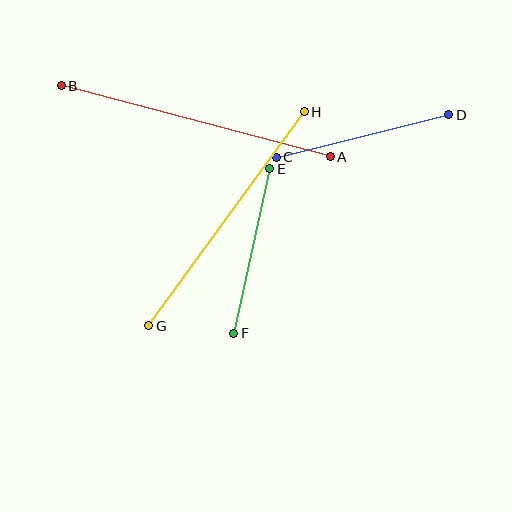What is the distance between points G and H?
The distance is approximately 265 pixels.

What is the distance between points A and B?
The distance is approximately 278 pixels.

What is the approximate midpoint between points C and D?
The midpoint is at approximately (363, 136) pixels.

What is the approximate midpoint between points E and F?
The midpoint is at approximately (252, 251) pixels.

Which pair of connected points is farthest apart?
Points A and B are farthest apart.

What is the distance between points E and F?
The distance is approximately 168 pixels.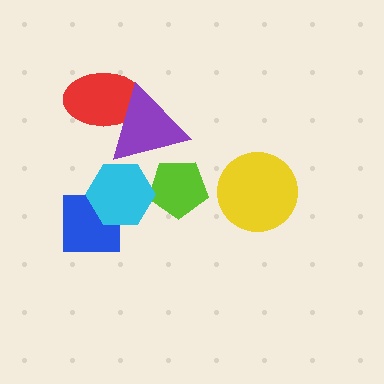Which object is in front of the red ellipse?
The purple triangle is in front of the red ellipse.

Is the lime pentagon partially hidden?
Yes, it is partially covered by another shape.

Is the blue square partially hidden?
Yes, it is partially covered by another shape.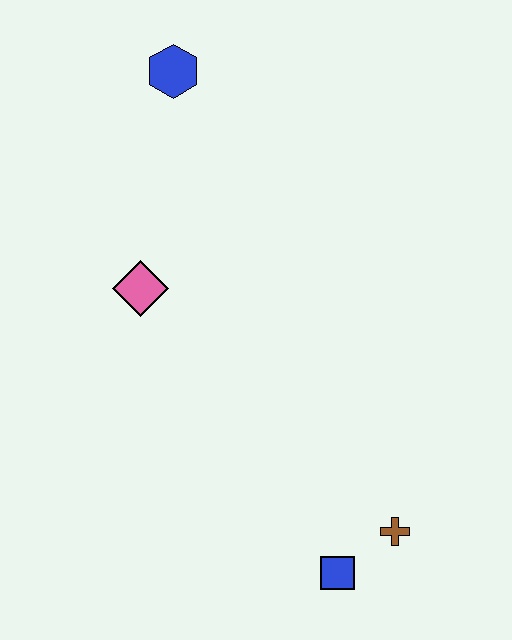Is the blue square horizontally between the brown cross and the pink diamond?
Yes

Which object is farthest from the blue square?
The blue hexagon is farthest from the blue square.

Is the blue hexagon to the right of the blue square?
No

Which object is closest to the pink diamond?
The blue hexagon is closest to the pink diamond.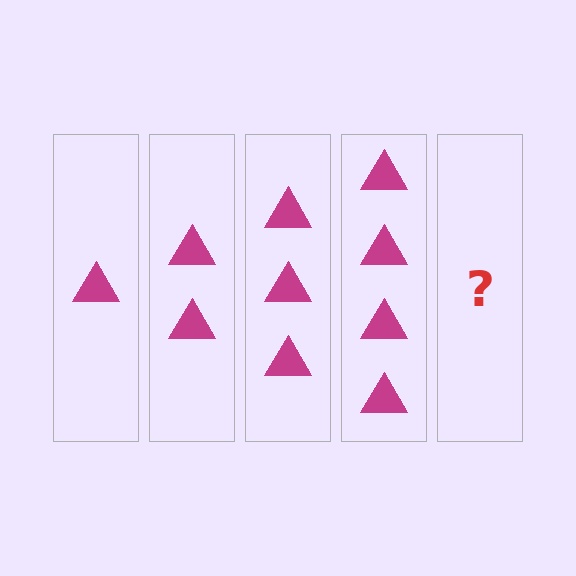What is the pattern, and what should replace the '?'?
The pattern is that each step adds one more triangle. The '?' should be 5 triangles.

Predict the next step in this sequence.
The next step is 5 triangles.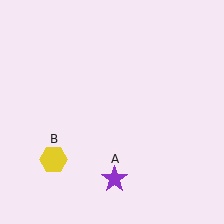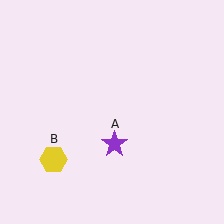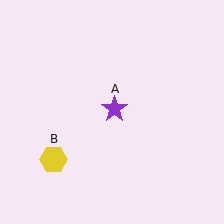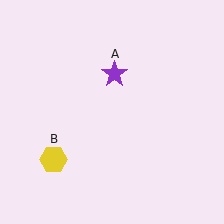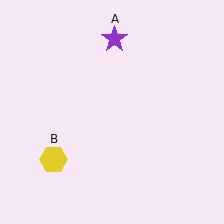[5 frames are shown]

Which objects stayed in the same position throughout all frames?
Yellow hexagon (object B) remained stationary.